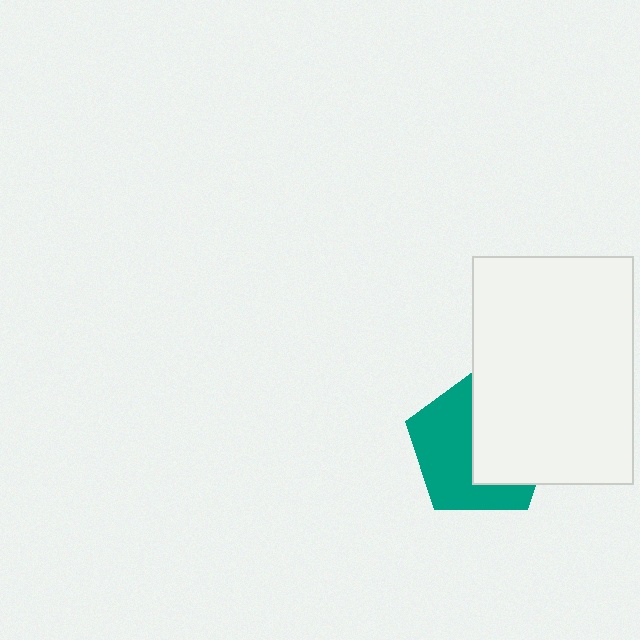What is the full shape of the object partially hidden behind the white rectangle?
The partially hidden object is a teal pentagon.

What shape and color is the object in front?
The object in front is a white rectangle.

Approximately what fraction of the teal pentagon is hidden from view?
Roughly 49% of the teal pentagon is hidden behind the white rectangle.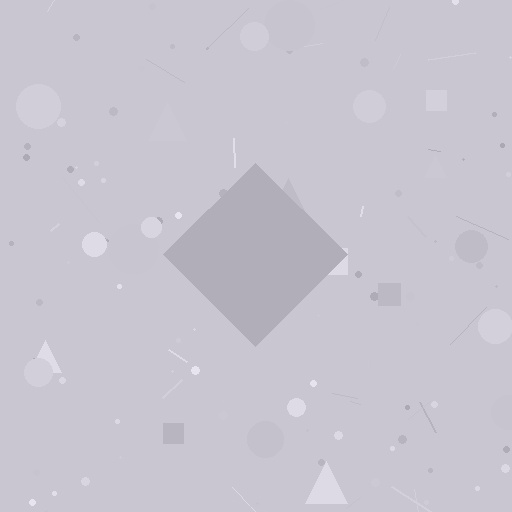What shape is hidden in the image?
A diamond is hidden in the image.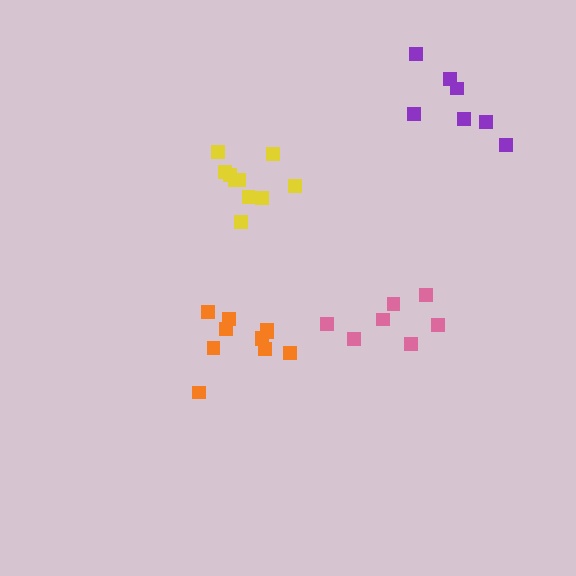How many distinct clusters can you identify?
There are 4 distinct clusters.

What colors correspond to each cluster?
The clusters are colored: orange, yellow, purple, pink.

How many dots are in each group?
Group 1: 11 dots, Group 2: 10 dots, Group 3: 7 dots, Group 4: 7 dots (35 total).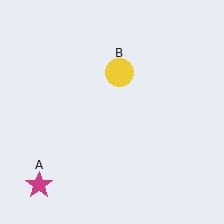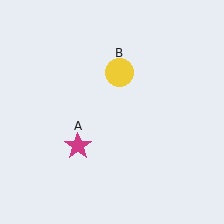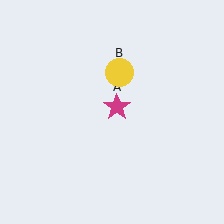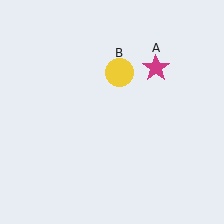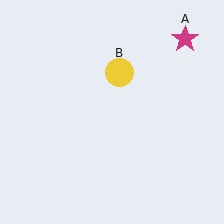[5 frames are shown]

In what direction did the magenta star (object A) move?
The magenta star (object A) moved up and to the right.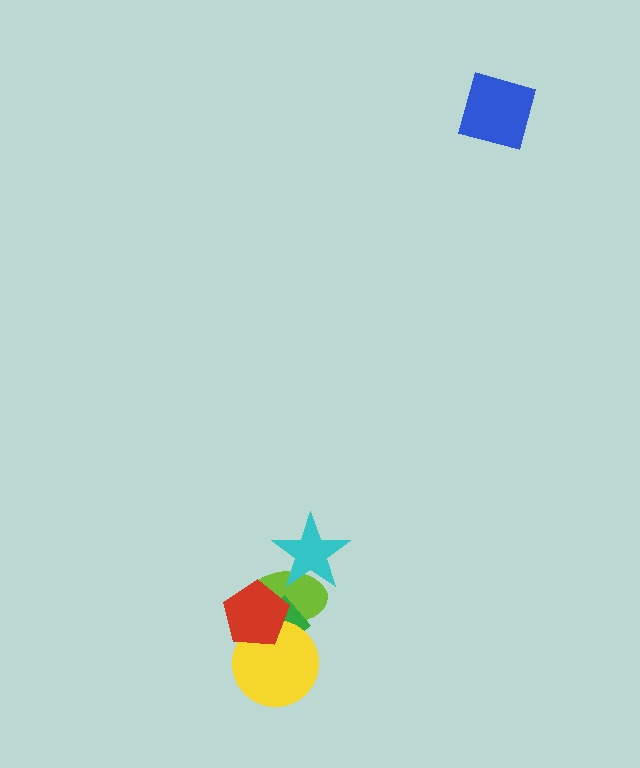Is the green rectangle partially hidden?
Yes, it is partially covered by another shape.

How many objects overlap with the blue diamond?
0 objects overlap with the blue diamond.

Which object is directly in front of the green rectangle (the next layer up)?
The yellow circle is directly in front of the green rectangle.